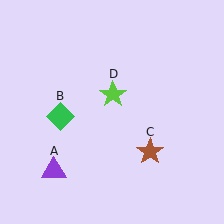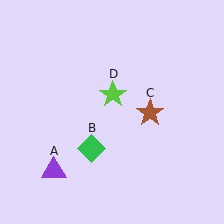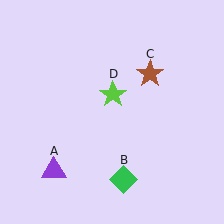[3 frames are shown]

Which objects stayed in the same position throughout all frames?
Purple triangle (object A) and lime star (object D) remained stationary.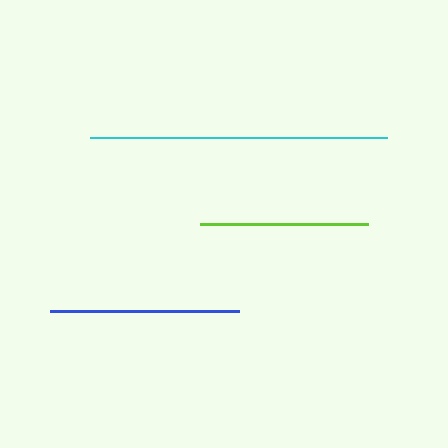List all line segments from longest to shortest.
From longest to shortest: cyan, blue, lime.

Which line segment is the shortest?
The lime line is the shortest at approximately 167 pixels.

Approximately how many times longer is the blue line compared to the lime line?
The blue line is approximately 1.1 times the length of the lime line.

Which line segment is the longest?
The cyan line is the longest at approximately 297 pixels.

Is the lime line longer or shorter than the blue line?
The blue line is longer than the lime line.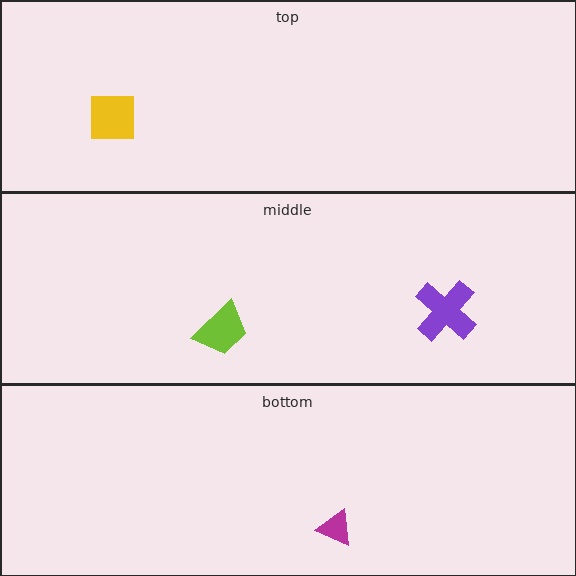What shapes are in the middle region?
The purple cross, the lime trapezoid.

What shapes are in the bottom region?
The magenta triangle.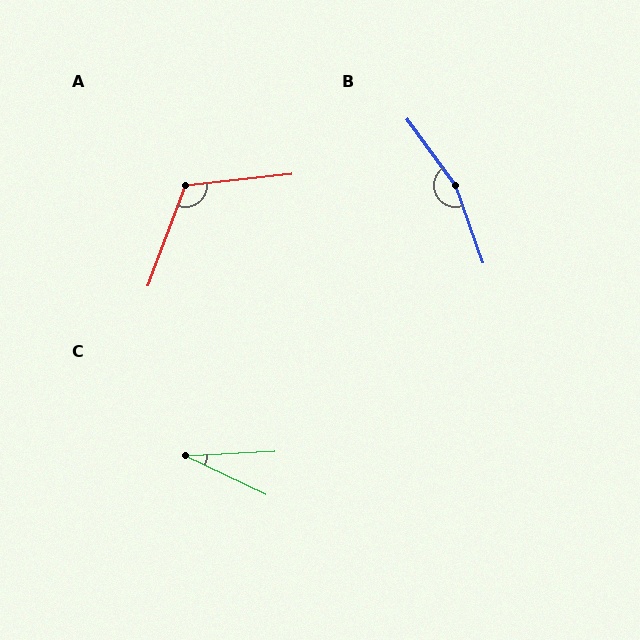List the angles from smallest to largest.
C (28°), A (116°), B (163°).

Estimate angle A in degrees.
Approximately 116 degrees.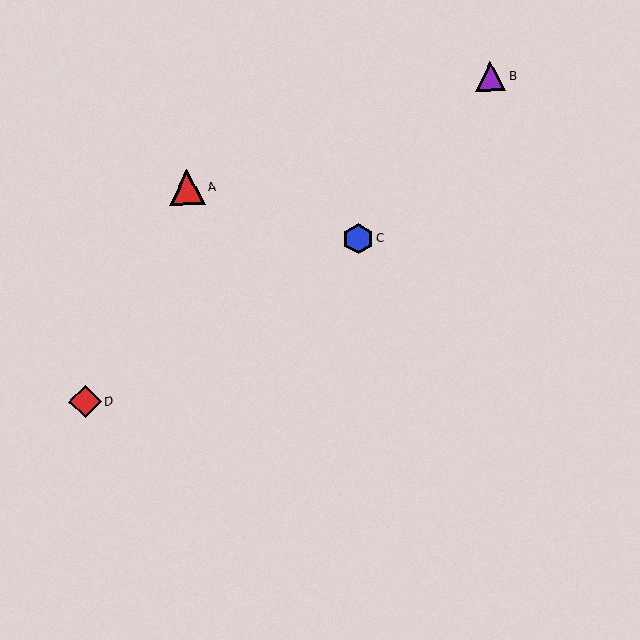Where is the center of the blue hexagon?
The center of the blue hexagon is at (358, 239).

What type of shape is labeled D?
Shape D is a red diamond.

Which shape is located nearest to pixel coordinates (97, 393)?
The red diamond (labeled D) at (85, 402) is nearest to that location.